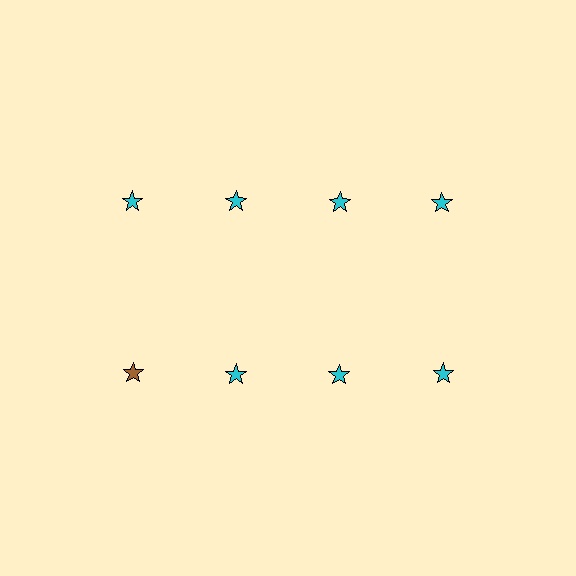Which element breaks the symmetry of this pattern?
The brown star in the second row, leftmost column breaks the symmetry. All other shapes are cyan stars.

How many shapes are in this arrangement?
There are 8 shapes arranged in a grid pattern.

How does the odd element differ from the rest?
It has a different color: brown instead of cyan.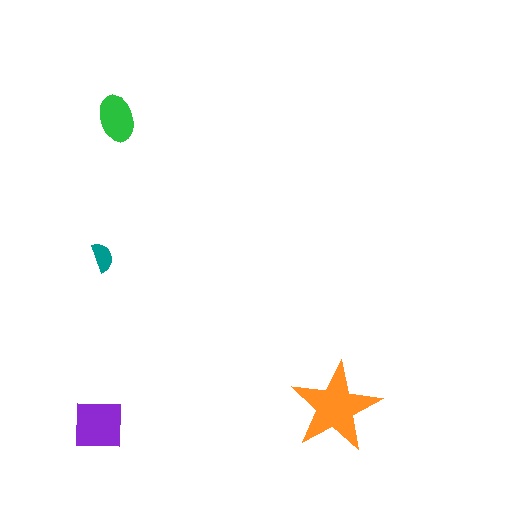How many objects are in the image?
There are 4 objects in the image.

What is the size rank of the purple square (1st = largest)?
2nd.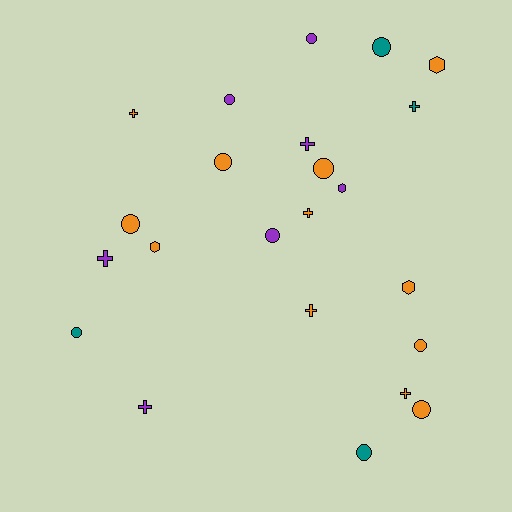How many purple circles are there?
There are 3 purple circles.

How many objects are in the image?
There are 23 objects.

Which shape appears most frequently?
Circle, with 11 objects.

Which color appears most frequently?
Orange, with 12 objects.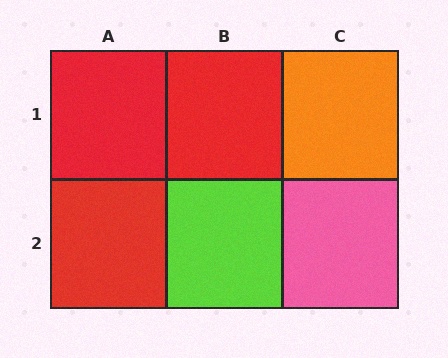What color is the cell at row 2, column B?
Lime.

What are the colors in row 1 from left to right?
Red, red, orange.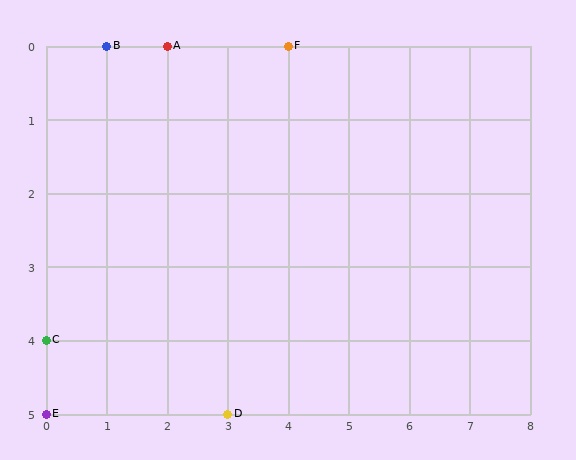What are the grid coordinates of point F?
Point F is at grid coordinates (4, 0).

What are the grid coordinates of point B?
Point B is at grid coordinates (1, 0).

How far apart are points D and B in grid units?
Points D and B are 2 columns and 5 rows apart (about 5.4 grid units diagonally).